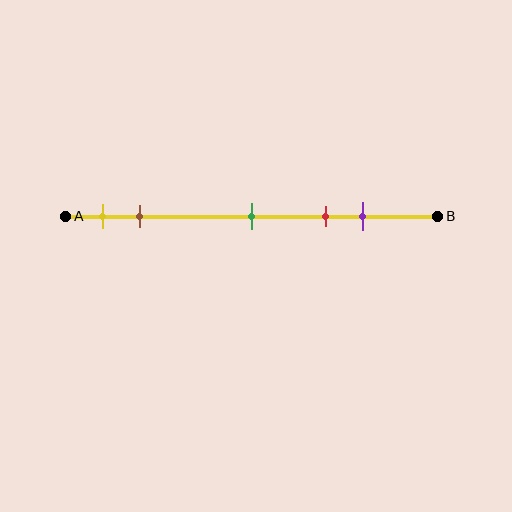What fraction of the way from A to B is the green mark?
The green mark is approximately 50% (0.5) of the way from A to B.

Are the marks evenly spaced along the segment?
No, the marks are not evenly spaced.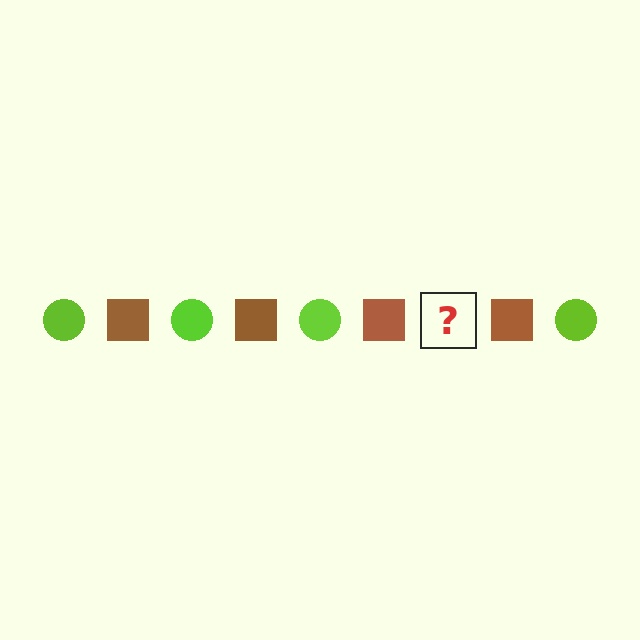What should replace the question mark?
The question mark should be replaced with a lime circle.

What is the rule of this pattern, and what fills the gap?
The rule is that the pattern alternates between lime circle and brown square. The gap should be filled with a lime circle.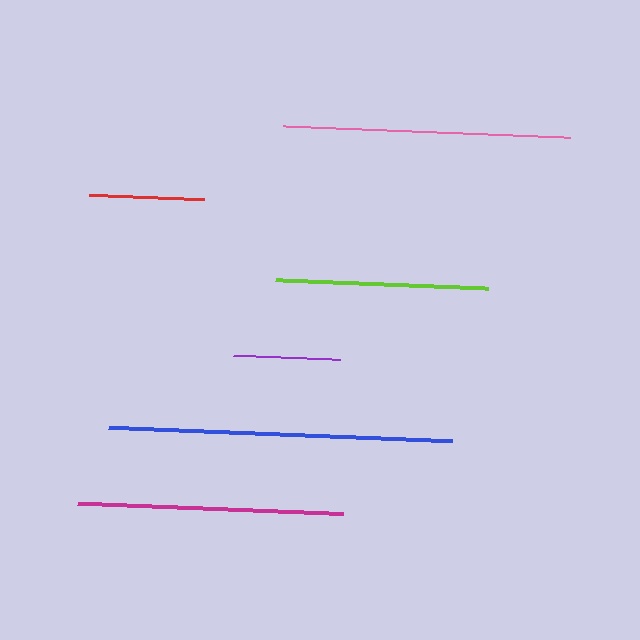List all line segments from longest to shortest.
From longest to shortest: blue, pink, magenta, lime, red, purple.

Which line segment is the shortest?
The purple line is the shortest at approximately 107 pixels.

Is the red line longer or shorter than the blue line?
The blue line is longer than the red line.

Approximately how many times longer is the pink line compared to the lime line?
The pink line is approximately 1.3 times the length of the lime line.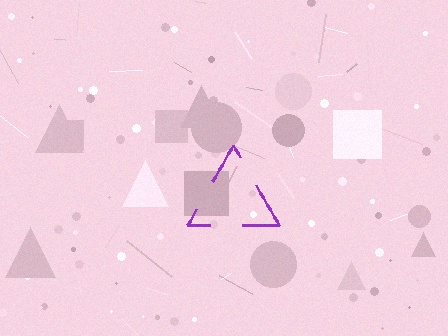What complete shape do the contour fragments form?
The contour fragments form a triangle.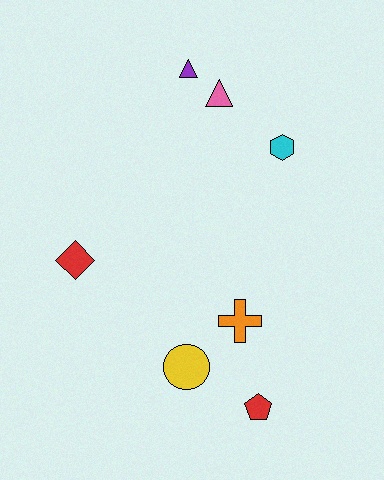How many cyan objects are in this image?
There is 1 cyan object.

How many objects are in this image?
There are 7 objects.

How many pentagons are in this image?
There is 1 pentagon.